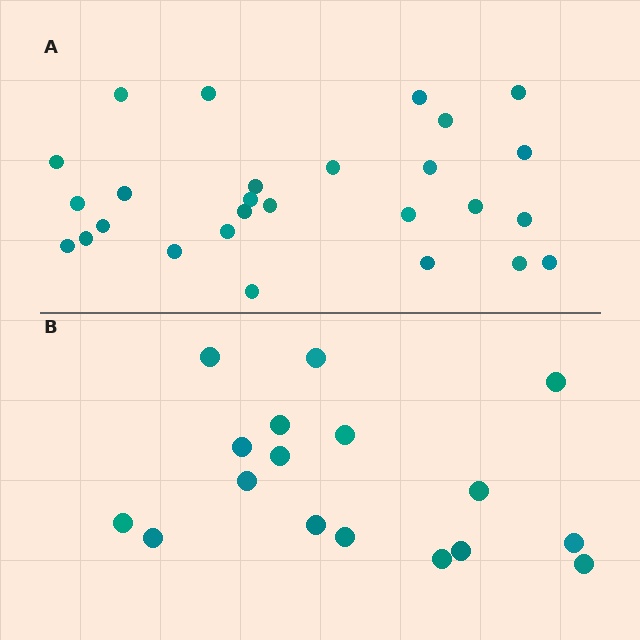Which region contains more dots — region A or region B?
Region A (the top region) has more dots.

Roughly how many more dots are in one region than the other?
Region A has roughly 10 or so more dots than region B.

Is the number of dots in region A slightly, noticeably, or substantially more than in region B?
Region A has substantially more. The ratio is roughly 1.6 to 1.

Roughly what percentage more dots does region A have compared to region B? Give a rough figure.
About 60% more.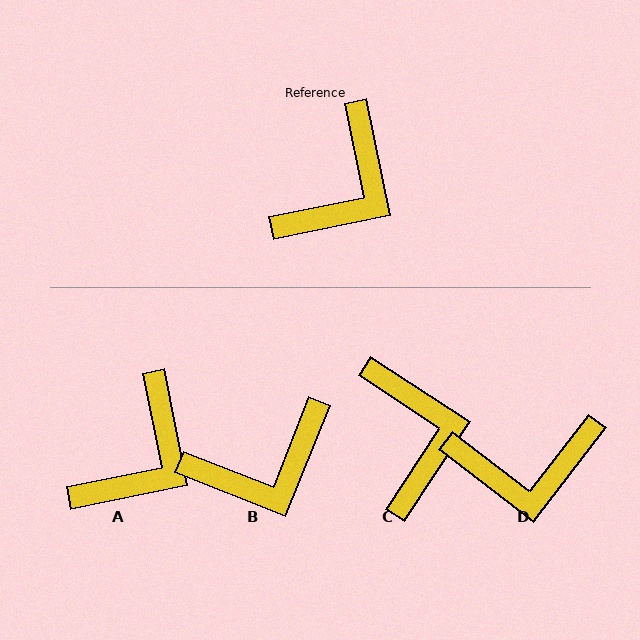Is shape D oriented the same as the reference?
No, it is off by about 49 degrees.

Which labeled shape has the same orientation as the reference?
A.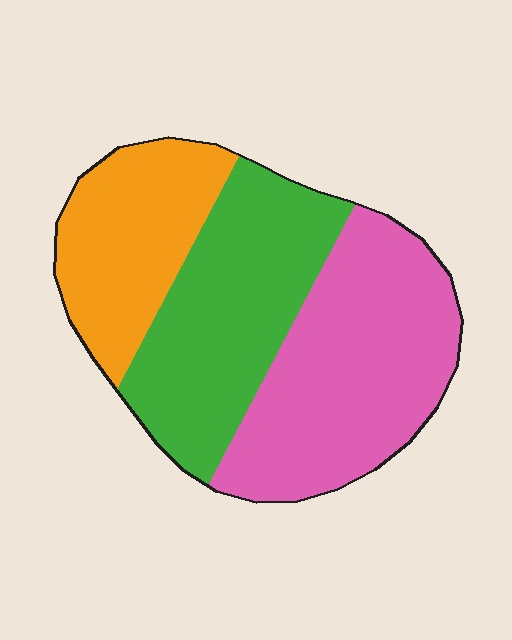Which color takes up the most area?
Pink, at roughly 40%.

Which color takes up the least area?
Orange, at roughly 25%.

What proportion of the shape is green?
Green takes up about one third (1/3) of the shape.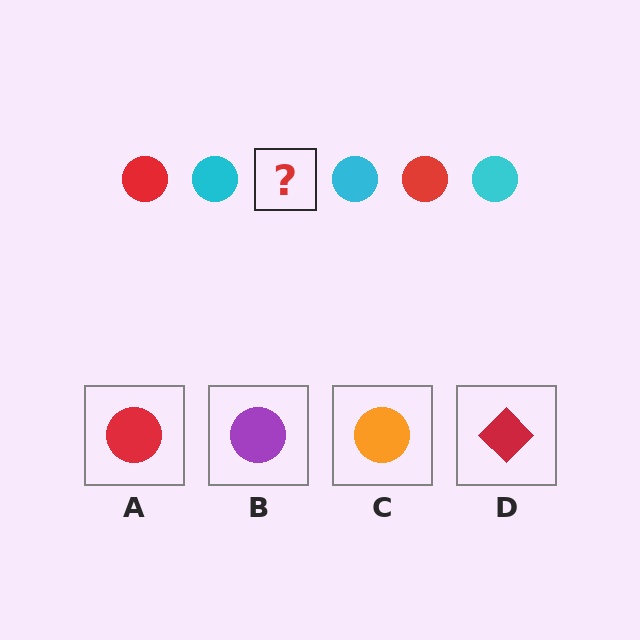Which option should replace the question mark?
Option A.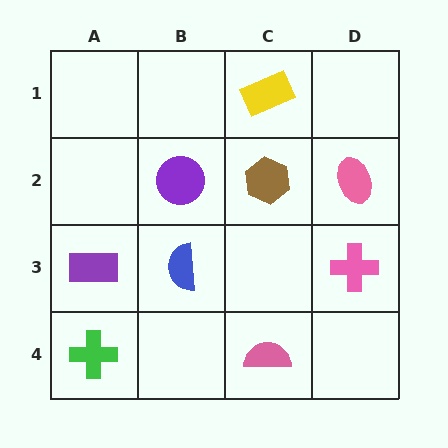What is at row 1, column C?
A yellow rectangle.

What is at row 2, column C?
A brown hexagon.